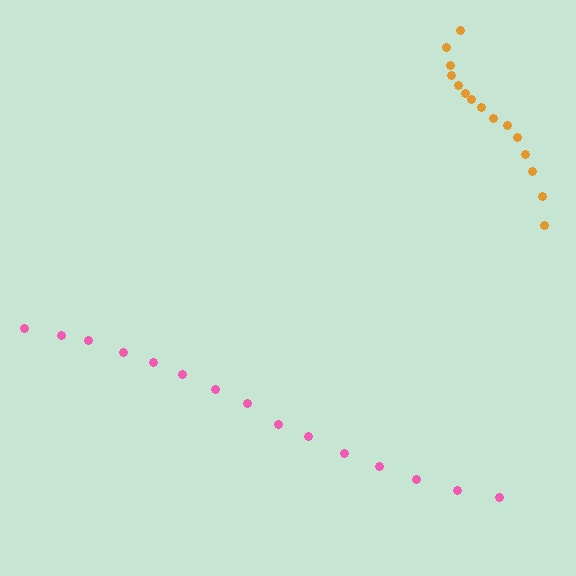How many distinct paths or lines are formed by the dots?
There are 2 distinct paths.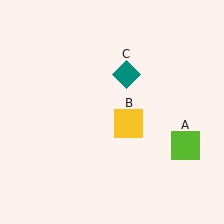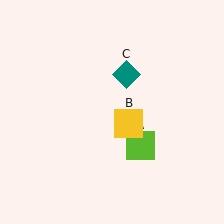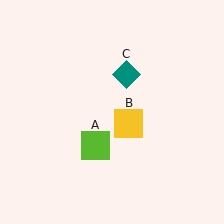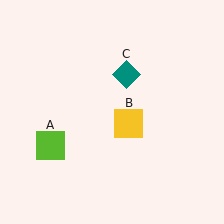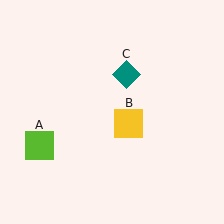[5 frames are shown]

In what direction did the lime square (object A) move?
The lime square (object A) moved left.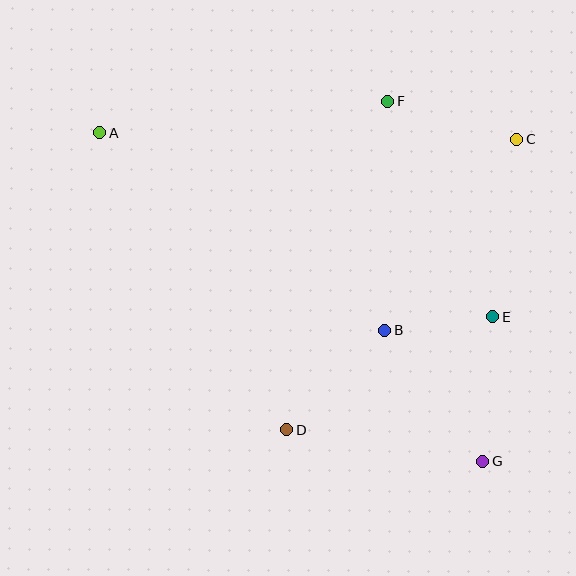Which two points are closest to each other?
Points B and E are closest to each other.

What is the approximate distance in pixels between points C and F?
The distance between C and F is approximately 134 pixels.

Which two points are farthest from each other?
Points A and G are farthest from each other.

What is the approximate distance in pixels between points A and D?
The distance between A and D is approximately 351 pixels.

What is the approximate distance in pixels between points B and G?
The distance between B and G is approximately 164 pixels.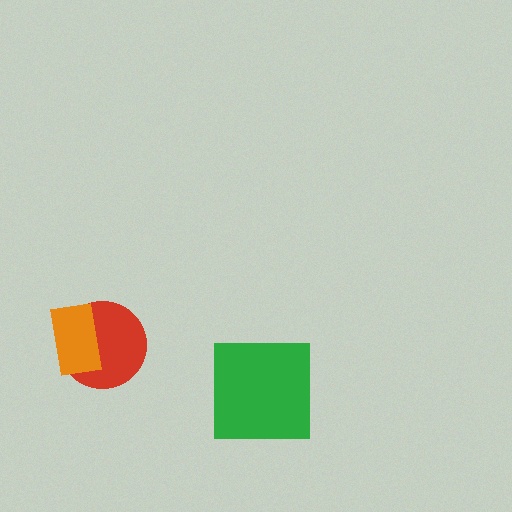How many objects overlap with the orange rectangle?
1 object overlaps with the orange rectangle.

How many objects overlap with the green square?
0 objects overlap with the green square.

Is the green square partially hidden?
No, no other shape covers it.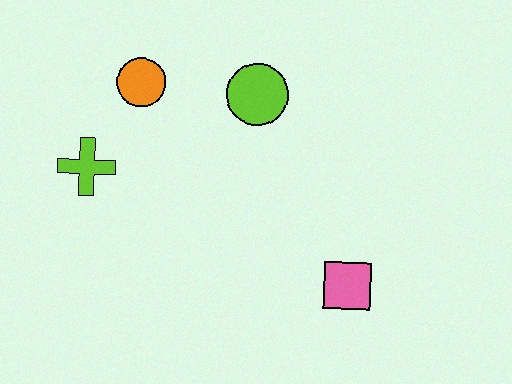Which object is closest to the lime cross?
The orange circle is closest to the lime cross.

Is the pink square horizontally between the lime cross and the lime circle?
No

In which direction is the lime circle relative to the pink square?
The lime circle is above the pink square.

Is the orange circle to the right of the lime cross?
Yes